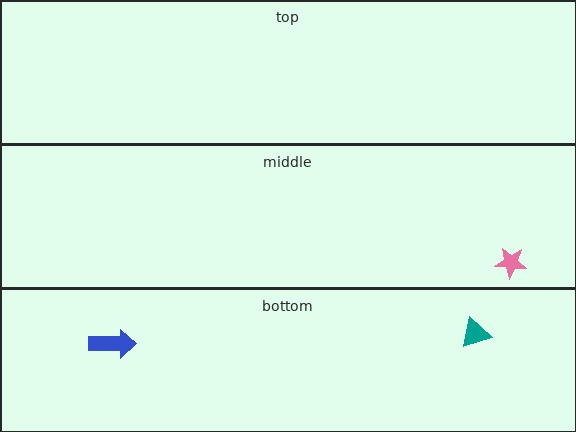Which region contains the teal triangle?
The bottom region.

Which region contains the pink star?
The middle region.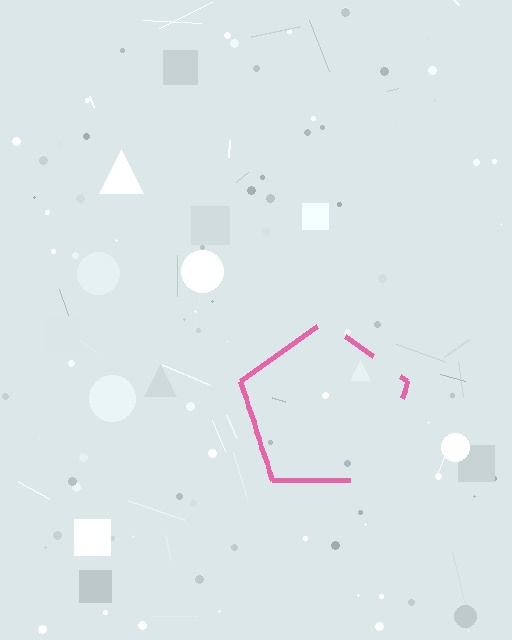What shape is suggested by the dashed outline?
The dashed outline suggests a pentagon.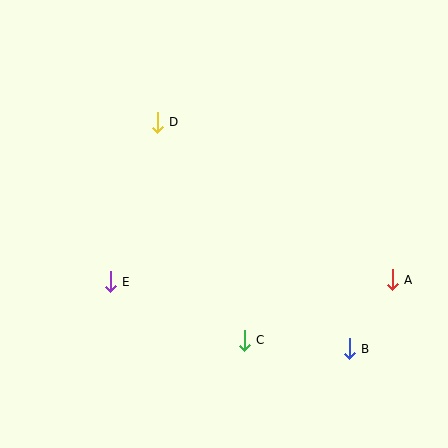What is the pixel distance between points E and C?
The distance between E and C is 146 pixels.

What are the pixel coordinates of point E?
Point E is at (110, 282).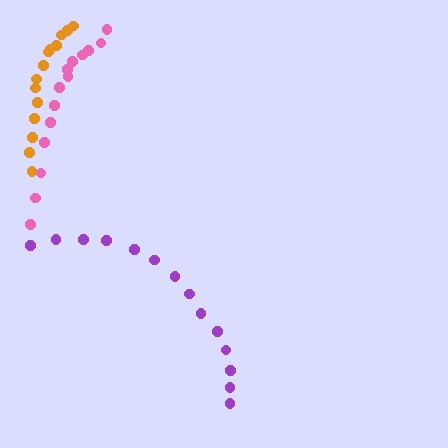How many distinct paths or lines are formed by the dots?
There are 3 distinct paths.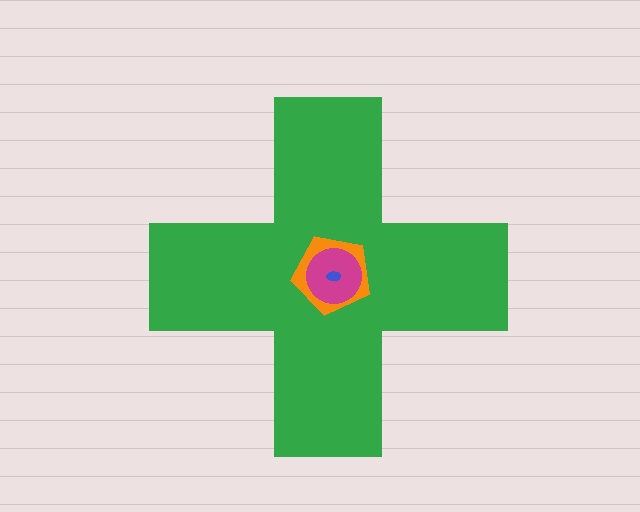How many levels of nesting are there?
4.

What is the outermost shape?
The green cross.